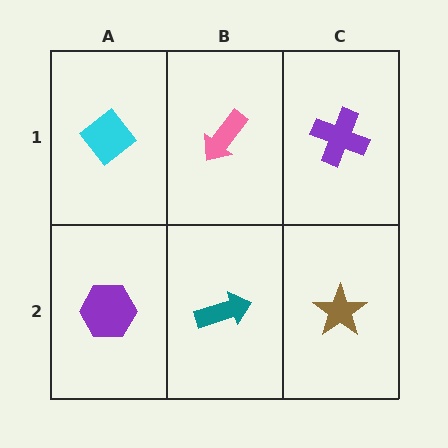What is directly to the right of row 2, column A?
A teal arrow.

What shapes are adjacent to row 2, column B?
A pink arrow (row 1, column B), a purple hexagon (row 2, column A), a brown star (row 2, column C).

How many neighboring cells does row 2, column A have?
2.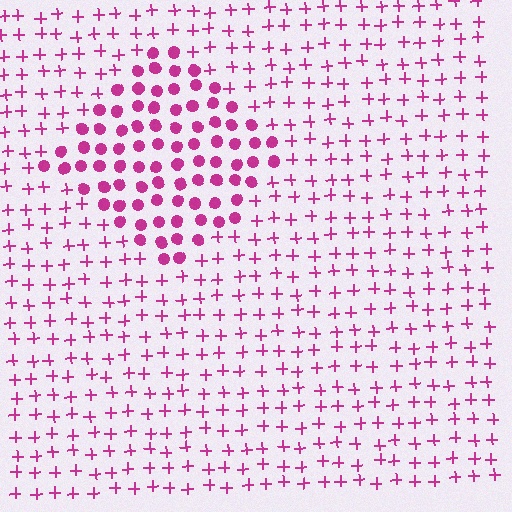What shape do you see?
I see a diamond.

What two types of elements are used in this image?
The image uses circles inside the diamond region and plus signs outside it.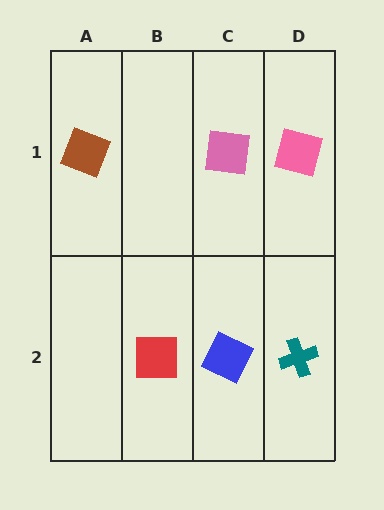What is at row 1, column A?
A brown square.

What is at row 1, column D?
A pink square.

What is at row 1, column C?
A pink square.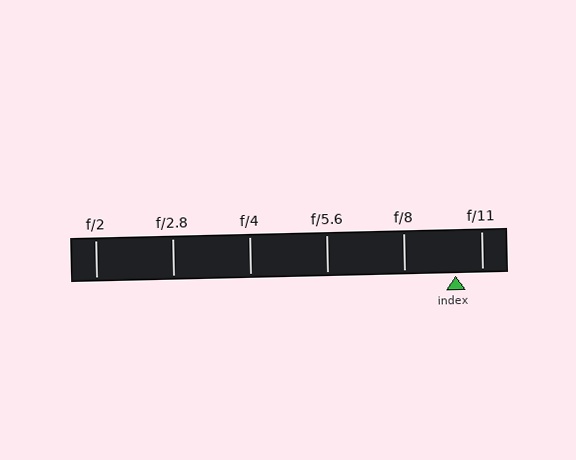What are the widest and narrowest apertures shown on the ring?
The widest aperture shown is f/2 and the narrowest is f/11.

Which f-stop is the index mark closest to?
The index mark is closest to f/11.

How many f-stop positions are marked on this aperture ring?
There are 6 f-stop positions marked.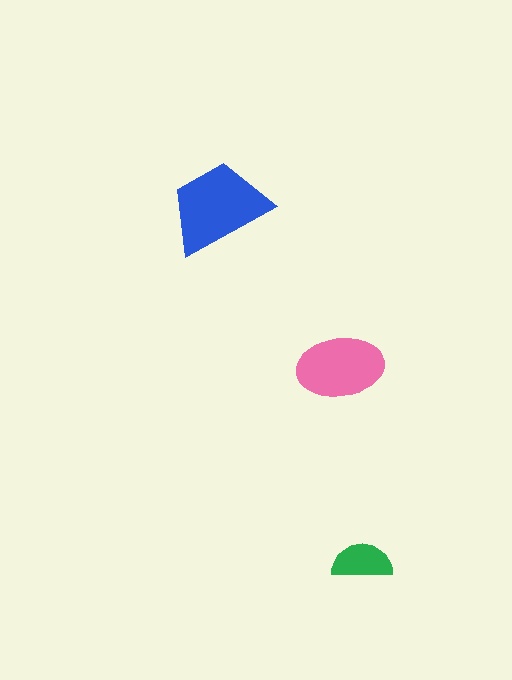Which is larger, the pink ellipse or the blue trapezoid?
The blue trapezoid.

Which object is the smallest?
The green semicircle.